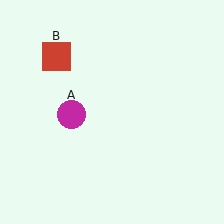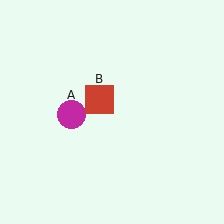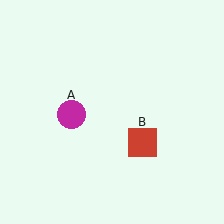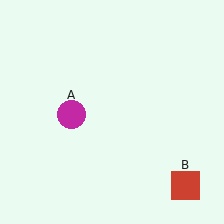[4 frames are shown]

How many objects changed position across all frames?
1 object changed position: red square (object B).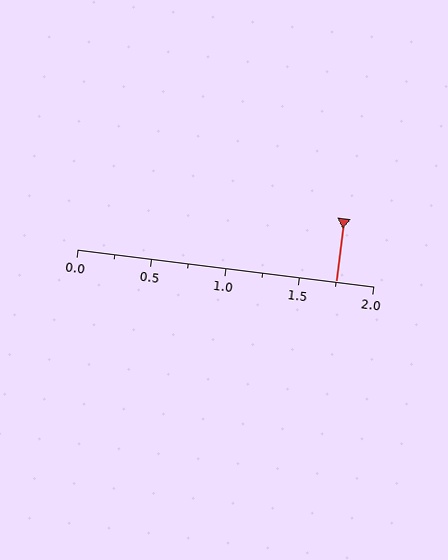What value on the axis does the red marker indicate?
The marker indicates approximately 1.75.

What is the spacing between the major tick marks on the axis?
The major ticks are spaced 0.5 apart.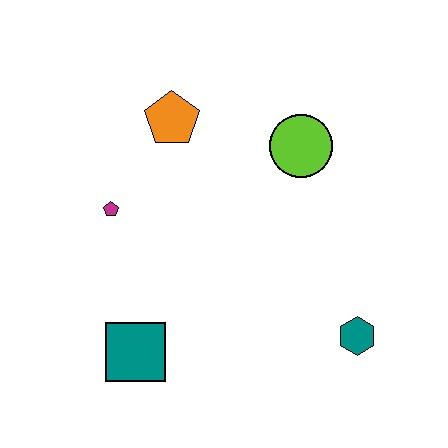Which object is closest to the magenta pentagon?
The orange pentagon is closest to the magenta pentagon.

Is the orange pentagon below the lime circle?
No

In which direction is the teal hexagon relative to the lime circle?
The teal hexagon is below the lime circle.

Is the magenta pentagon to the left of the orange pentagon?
Yes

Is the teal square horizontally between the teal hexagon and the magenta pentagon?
Yes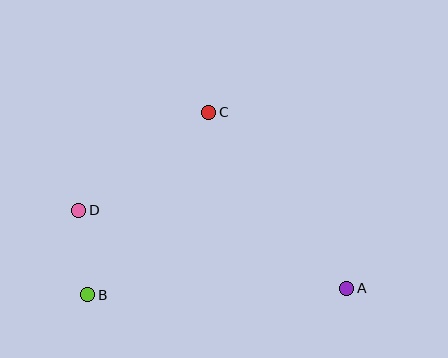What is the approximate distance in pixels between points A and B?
The distance between A and B is approximately 259 pixels.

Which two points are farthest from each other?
Points A and D are farthest from each other.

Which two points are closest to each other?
Points B and D are closest to each other.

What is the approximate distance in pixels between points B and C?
The distance between B and C is approximately 219 pixels.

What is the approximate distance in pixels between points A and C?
The distance between A and C is approximately 224 pixels.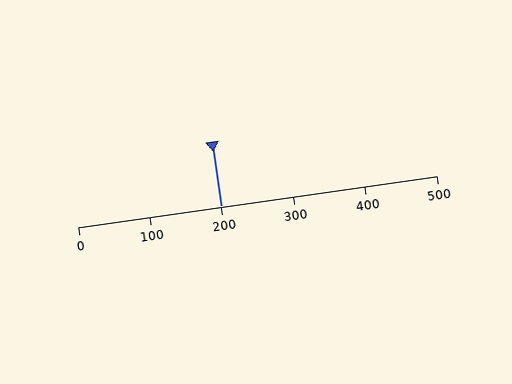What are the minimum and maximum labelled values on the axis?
The axis runs from 0 to 500.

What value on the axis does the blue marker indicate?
The marker indicates approximately 200.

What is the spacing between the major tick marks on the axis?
The major ticks are spaced 100 apart.